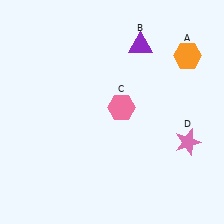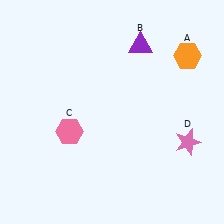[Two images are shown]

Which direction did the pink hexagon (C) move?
The pink hexagon (C) moved left.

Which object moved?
The pink hexagon (C) moved left.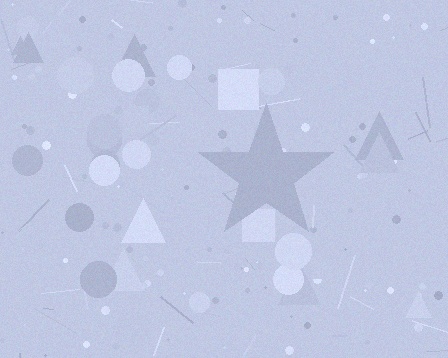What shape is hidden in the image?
A star is hidden in the image.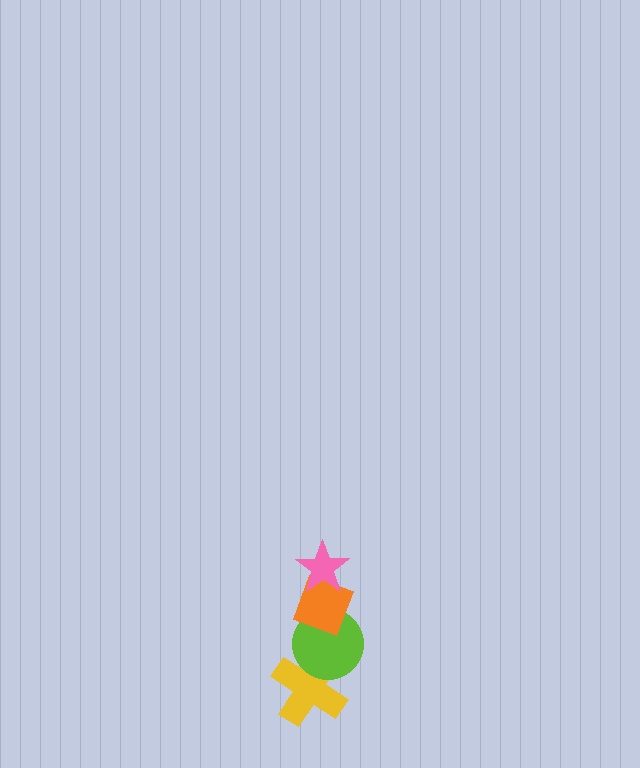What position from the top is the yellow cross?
The yellow cross is 4th from the top.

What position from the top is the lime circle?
The lime circle is 3rd from the top.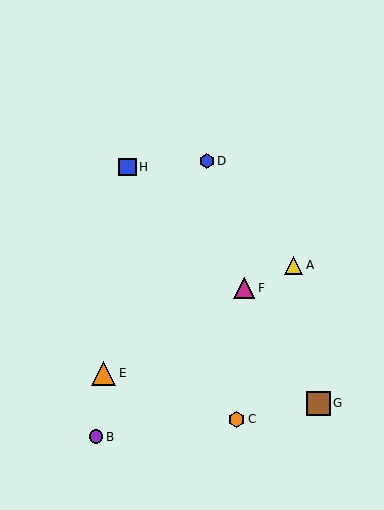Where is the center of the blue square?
The center of the blue square is at (127, 167).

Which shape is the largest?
The orange triangle (labeled E) is the largest.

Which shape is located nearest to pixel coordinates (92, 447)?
The purple circle (labeled B) at (96, 437) is nearest to that location.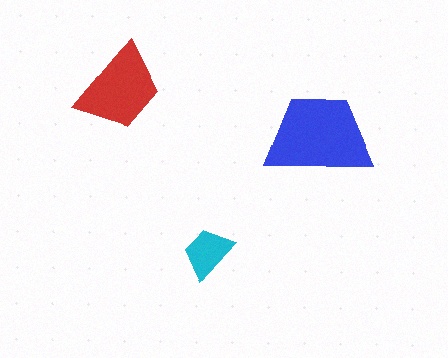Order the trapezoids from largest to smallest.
the blue one, the red one, the cyan one.